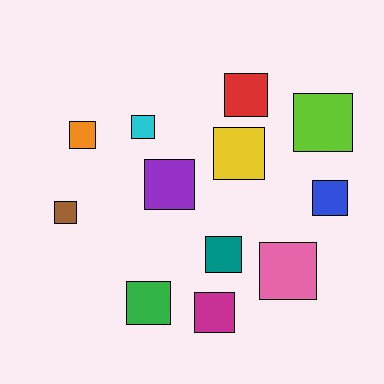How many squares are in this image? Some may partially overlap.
There are 12 squares.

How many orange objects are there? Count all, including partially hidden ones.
There is 1 orange object.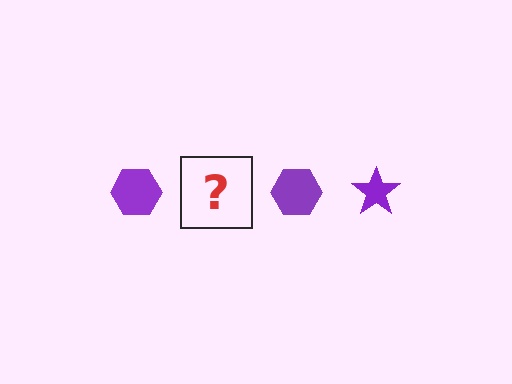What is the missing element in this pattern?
The missing element is a purple star.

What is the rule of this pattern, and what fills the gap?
The rule is that the pattern cycles through hexagon, star shapes in purple. The gap should be filled with a purple star.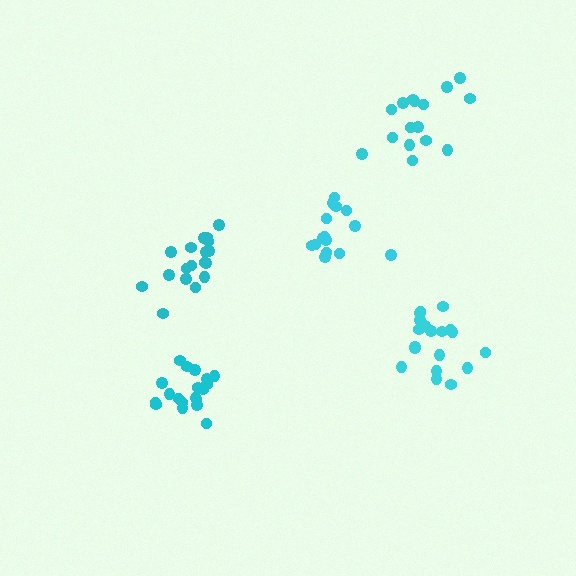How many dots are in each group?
Group 1: 16 dots, Group 2: 19 dots, Group 3: 18 dots, Group 4: 19 dots, Group 5: 15 dots (87 total).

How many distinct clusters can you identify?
There are 5 distinct clusters.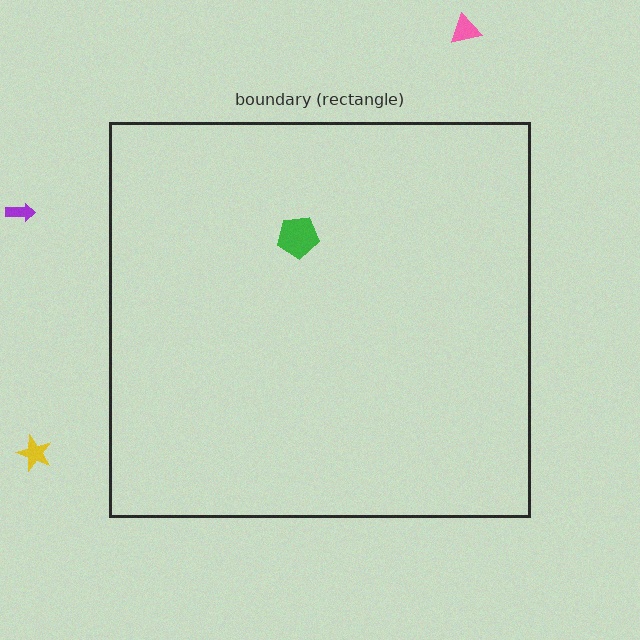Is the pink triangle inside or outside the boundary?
Outside.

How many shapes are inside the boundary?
1 inside, 3 outside.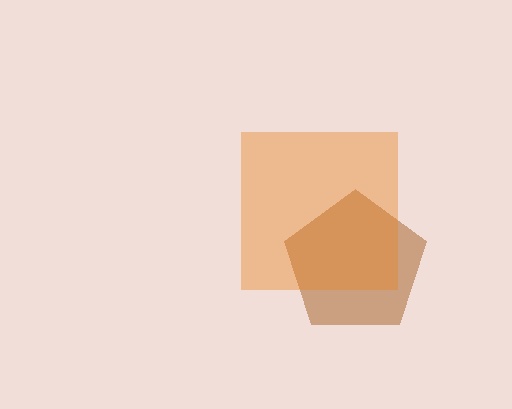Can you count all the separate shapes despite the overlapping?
Yes, there are 2 separate shapes.